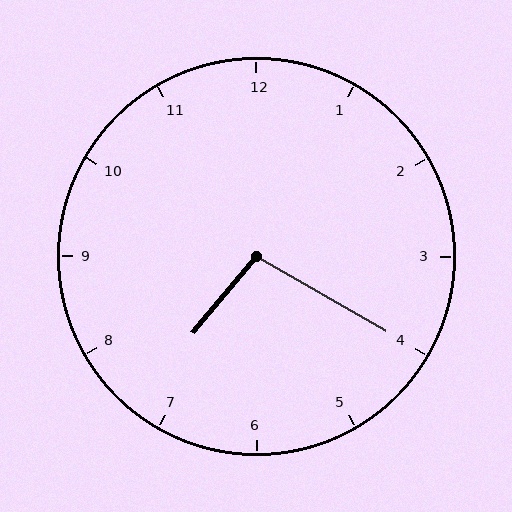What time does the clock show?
7:20.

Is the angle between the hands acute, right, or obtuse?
It is obtuse.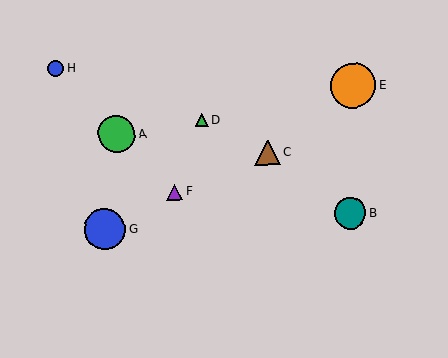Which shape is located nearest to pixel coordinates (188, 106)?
The green triangle (labeled D) at (202, 120) is nearest to that location.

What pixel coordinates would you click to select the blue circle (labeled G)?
Click at (105, 229) to select the blue circle G.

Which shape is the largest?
The orange circle (labeled E) is the largest.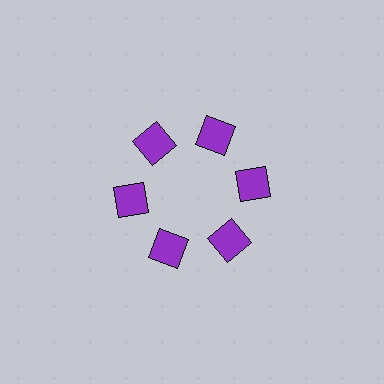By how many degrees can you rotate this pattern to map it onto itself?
The pattern maps onto itself every 60 degrees of rotation.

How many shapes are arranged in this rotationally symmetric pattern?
There are 6 shapes, arranged in 6 groups of 1.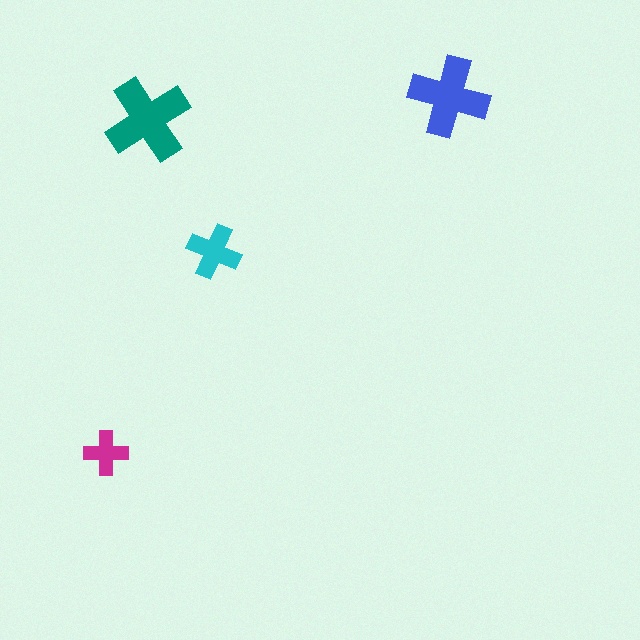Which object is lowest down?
The magenta cross is bottommost.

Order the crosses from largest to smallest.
the teal one, the blue one, the cyan one, the magenta one.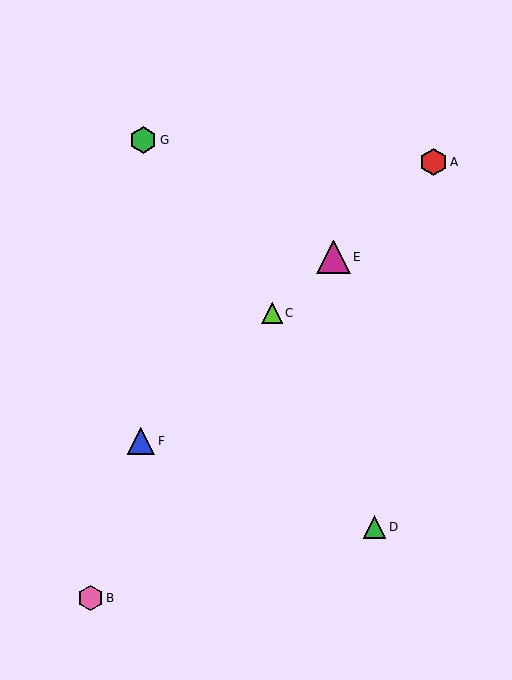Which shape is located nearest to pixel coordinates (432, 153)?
The red hexagon (labeled A) at (433, 162) is nearest to that location.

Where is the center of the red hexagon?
The center of the red hexagon is at (433, 162).